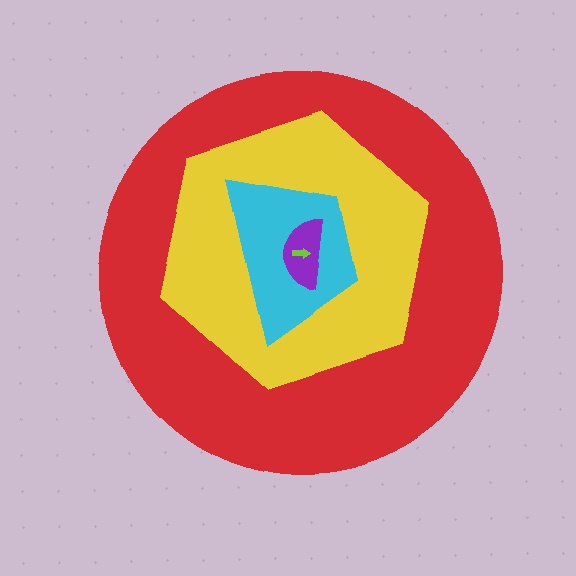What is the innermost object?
The lime arrow.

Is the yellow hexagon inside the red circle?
Yes.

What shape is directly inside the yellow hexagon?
The cyan trapezoid.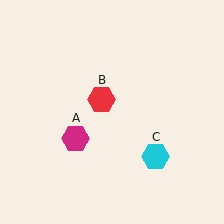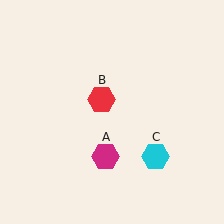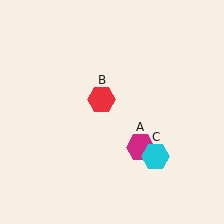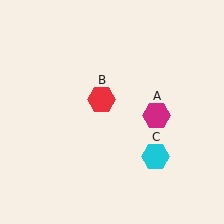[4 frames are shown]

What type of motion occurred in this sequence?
The magenta hexagon (object A) rotated counterclockwise around the center of the scene.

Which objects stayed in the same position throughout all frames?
Red hexagon (object B) and cyan hexagon (object C) remained stationary.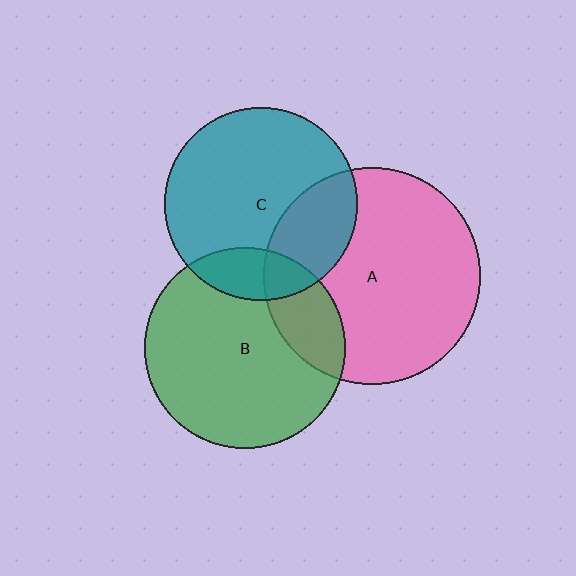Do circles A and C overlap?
Yes.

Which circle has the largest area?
Circle A (pink).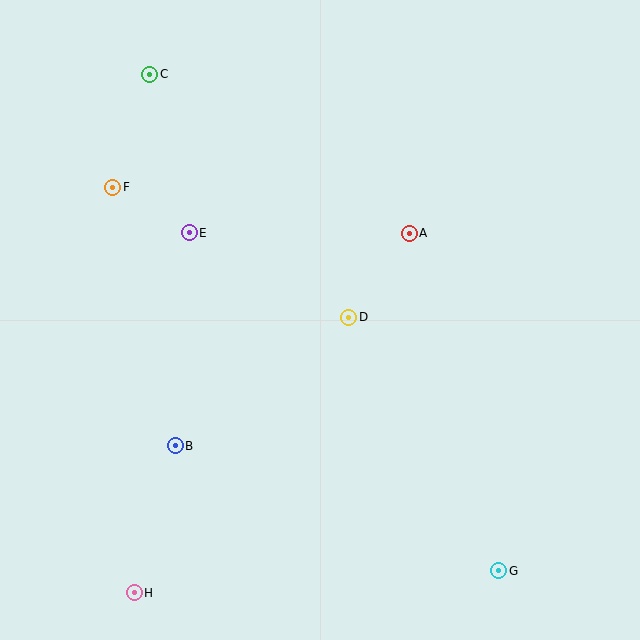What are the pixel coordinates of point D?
Point D is at (349, 317).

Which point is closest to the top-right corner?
Point A is closest to the top-right corner.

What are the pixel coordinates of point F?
Point F is at (113, 187).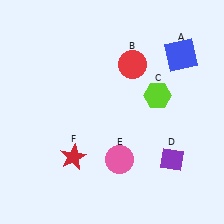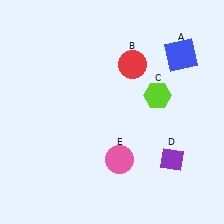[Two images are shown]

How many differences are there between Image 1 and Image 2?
There is 1 difference between the two images.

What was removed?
The red star (F) was removed in Image 2.